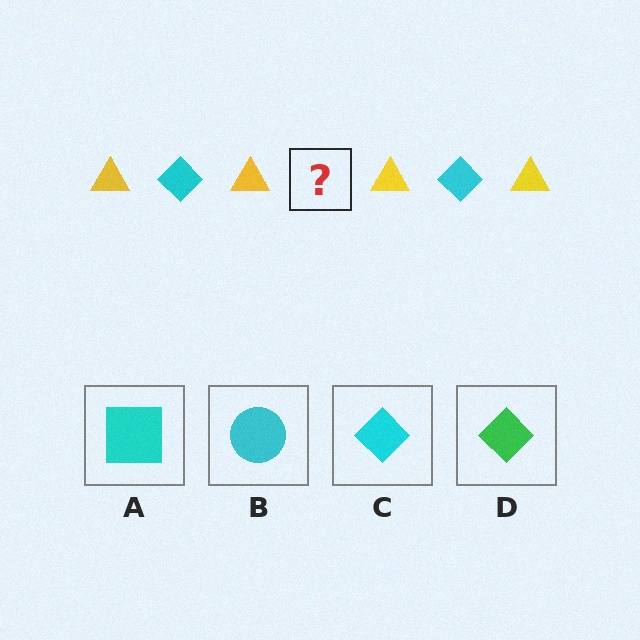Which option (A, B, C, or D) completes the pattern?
C.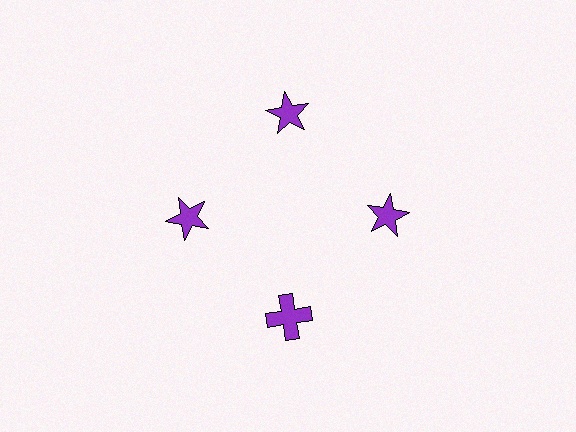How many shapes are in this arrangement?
There are 4 shapes arranged in a ring pattern.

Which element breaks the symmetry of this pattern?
The purple cross at roughly the 6 o'clock position breaks the symmetry. All other shapes are purple stars.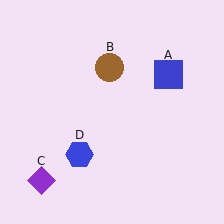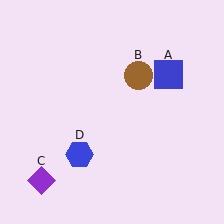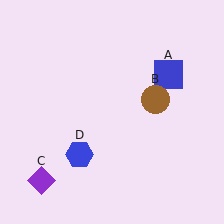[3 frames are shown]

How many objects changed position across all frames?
1 object changed position: brown circle (object B).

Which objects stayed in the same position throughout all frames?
Blue square (object A) and purple diamond (object C) and blue hexagon (object D) remained stationary.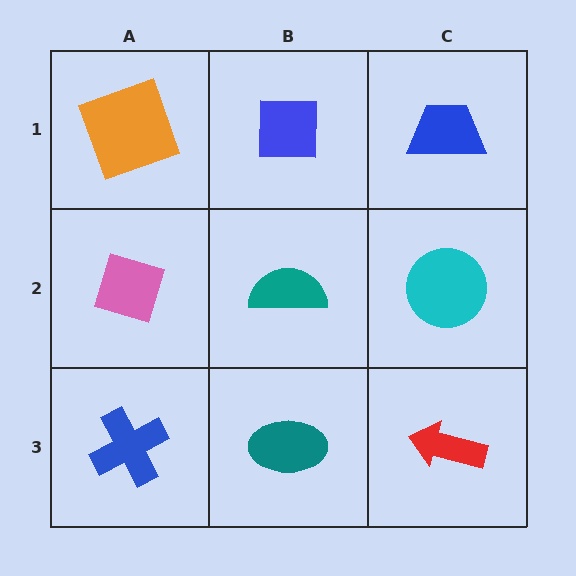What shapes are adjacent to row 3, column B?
A teal semicircle (row 2, column B), a blue cross (row 3, column A), a red arrow (row 3, column C).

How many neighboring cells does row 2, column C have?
3.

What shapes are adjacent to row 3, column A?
A pink diamond (row 2, column A), a teal ellipse (row 3, column B).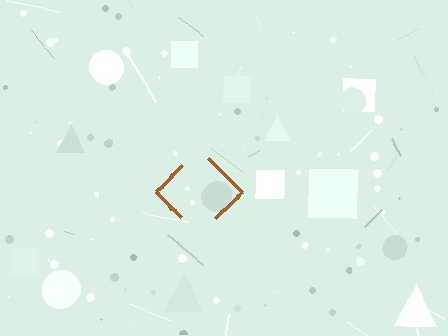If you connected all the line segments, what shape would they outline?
They would outline a diamond.